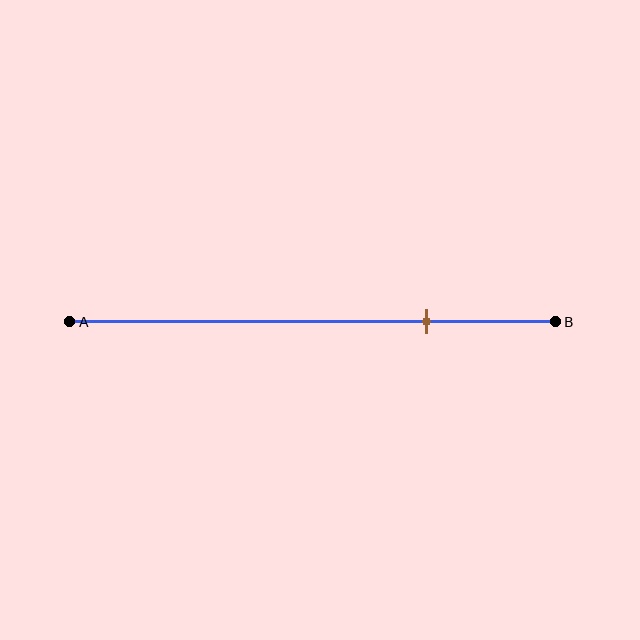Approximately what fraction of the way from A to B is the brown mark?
The brown mark is approximately 75% of the way from A to B.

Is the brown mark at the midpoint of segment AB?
No, the mark is at about 75% from A, not at the 50% midpoint.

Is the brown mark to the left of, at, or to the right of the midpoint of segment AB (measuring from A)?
The brown mark is to the right of the midpoint of segment AB.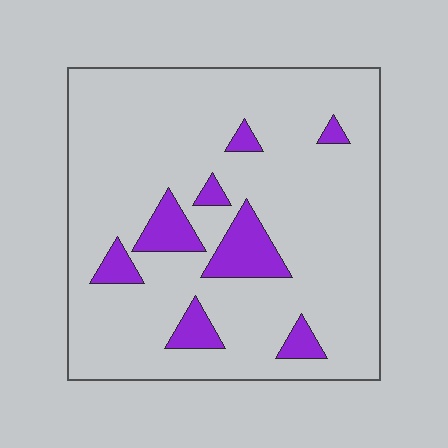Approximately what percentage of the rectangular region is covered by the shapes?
Approximately 15%.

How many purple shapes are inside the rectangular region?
8.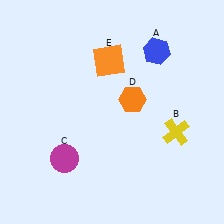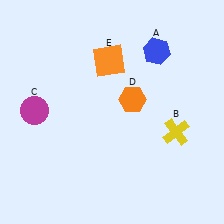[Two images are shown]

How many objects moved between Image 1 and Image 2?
1 object moved between the two images.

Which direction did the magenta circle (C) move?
The magenta circle (C) moved up.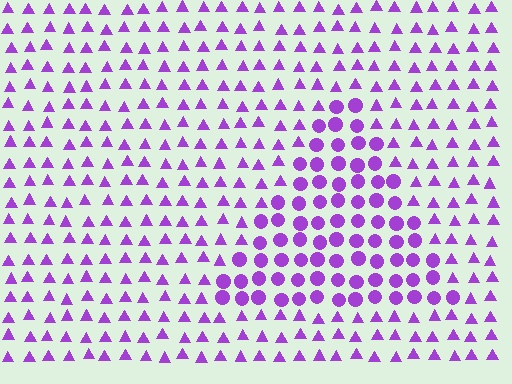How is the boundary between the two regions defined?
The boundary is defined by a change in element shape: circles inside vs. triangles outside. All elements share the same color and spacing.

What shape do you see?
I see a triangle.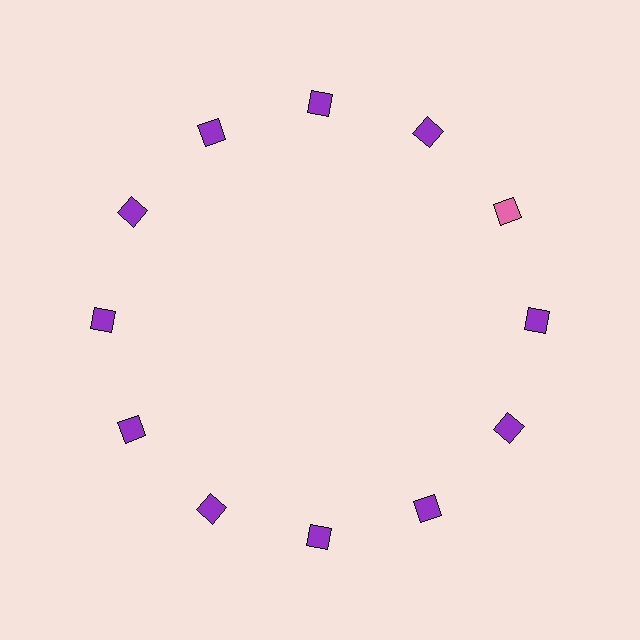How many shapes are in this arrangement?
There are 12 shapes arranged in a ring pattern.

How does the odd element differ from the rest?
It has a different color: pink instead of purple.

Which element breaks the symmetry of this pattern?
The pink square at roughly the 2 o'clock position breaks the symmetry. All other shapes are purple squares.